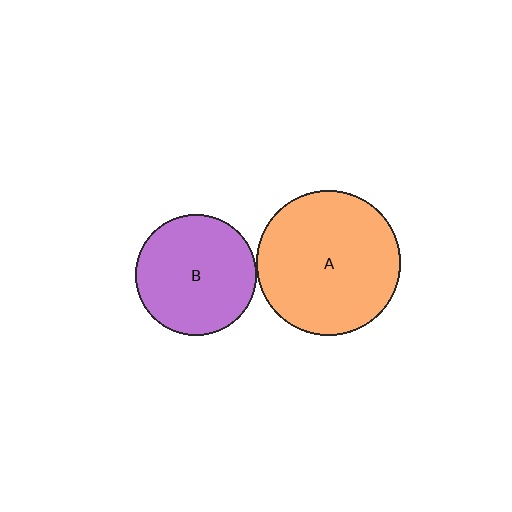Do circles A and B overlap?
Yes.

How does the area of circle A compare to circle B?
Approximately 1.4 times.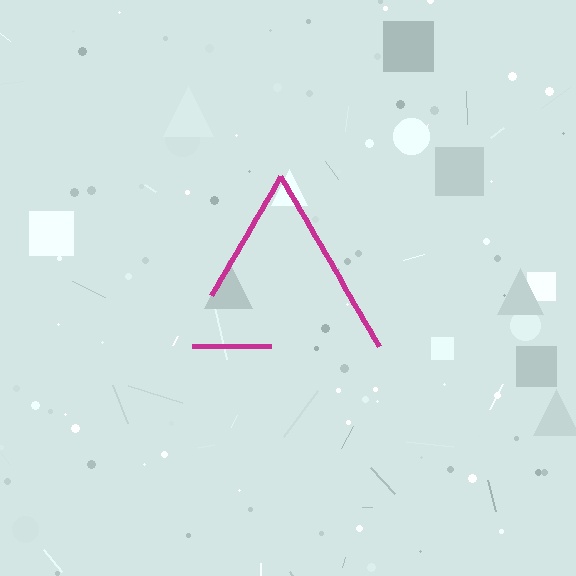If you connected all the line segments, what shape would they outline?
They would outline a triangle.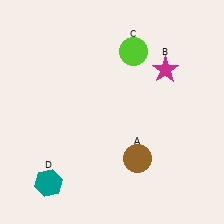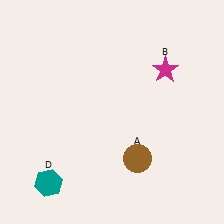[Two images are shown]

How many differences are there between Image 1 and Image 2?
There is 1 difference between the two images.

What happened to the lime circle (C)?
The lime circle (C) was removed in Image 2. It was in the top-right area of Image 1.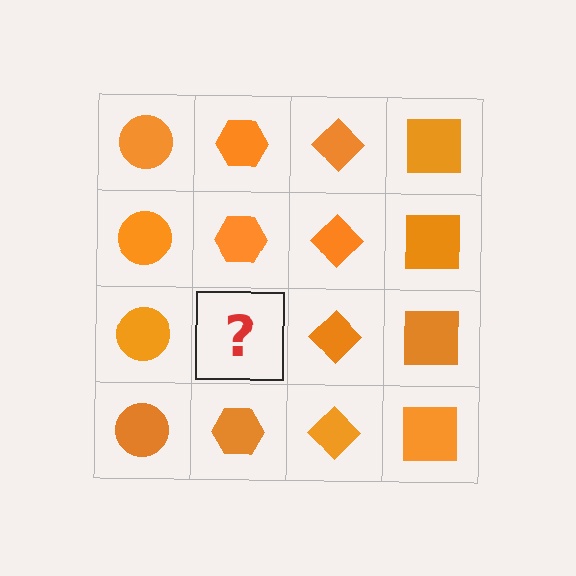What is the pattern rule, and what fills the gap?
The rule is that each column has a consistent shape. The gap should be filled with an orange hexagon.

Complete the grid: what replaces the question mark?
The question mark should be replaced with an orange hexagon.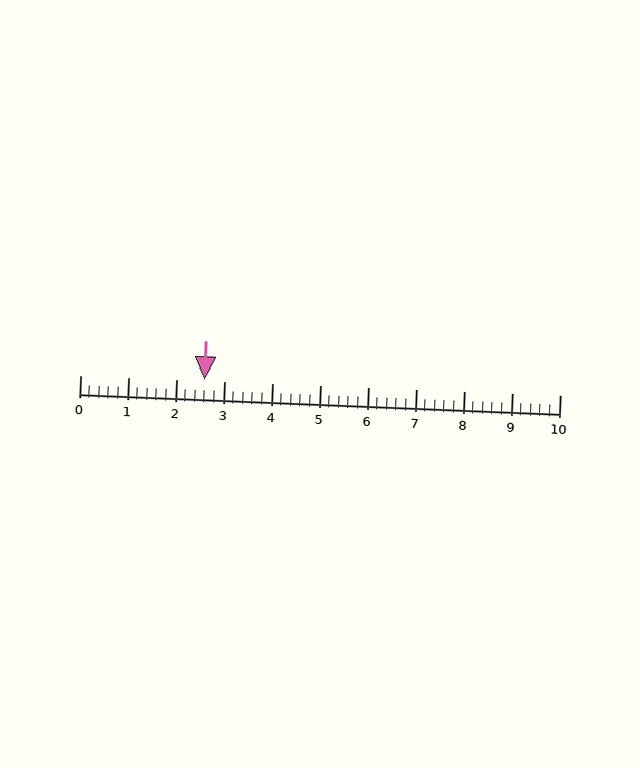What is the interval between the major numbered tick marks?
The major tick marks are spaced 1 units apart.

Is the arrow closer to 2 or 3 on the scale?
The arrow is closer to 3.